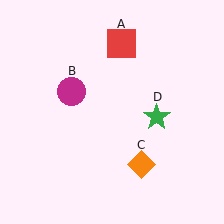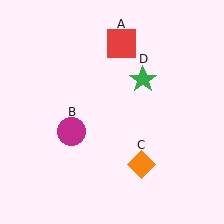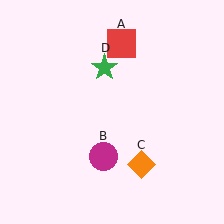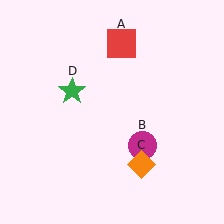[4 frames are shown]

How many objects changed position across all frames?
2 objects changed position: magenta circle (object B), green star (object D).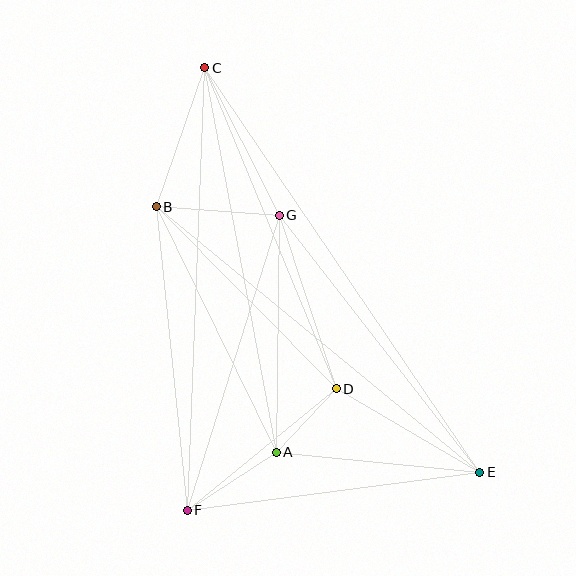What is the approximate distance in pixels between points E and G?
The distance between E and G is approximately 326 pixels.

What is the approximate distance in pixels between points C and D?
The distance between C and D is approximately 347 pixels.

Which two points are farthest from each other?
Points C and E are farthest from each other.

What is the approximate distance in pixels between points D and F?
The distance between D and F is approximately 192 pixels.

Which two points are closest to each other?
Points A and D are closest to each other.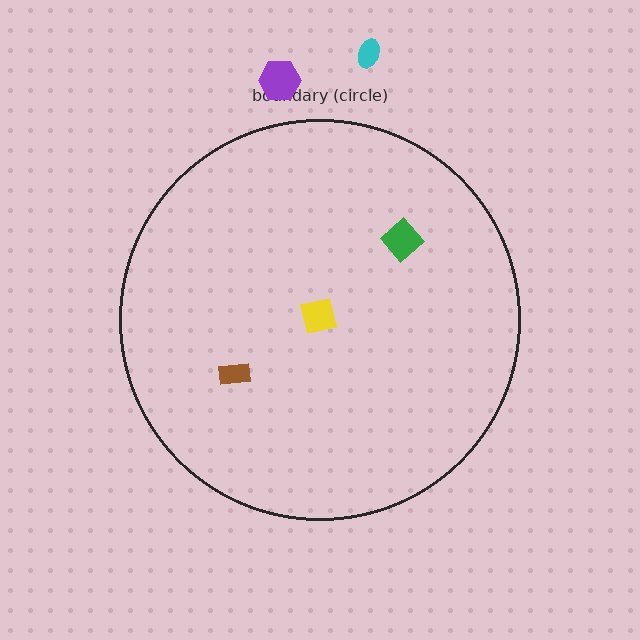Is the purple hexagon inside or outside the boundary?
Outside.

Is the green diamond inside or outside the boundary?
Inside.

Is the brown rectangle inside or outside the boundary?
Inside.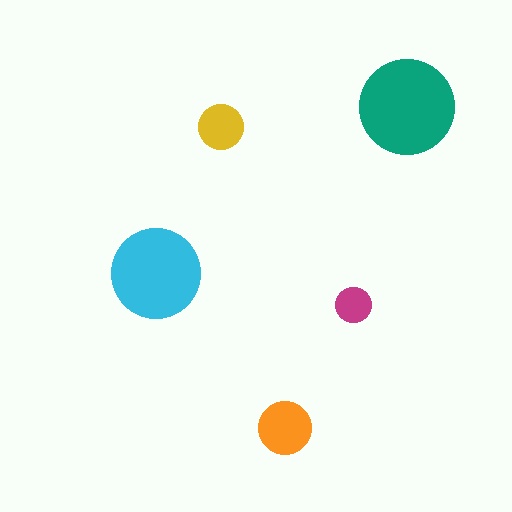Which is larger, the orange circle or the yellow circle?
The orange one.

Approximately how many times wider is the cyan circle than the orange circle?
About 1.5 times wider.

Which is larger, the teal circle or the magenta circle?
The teal one.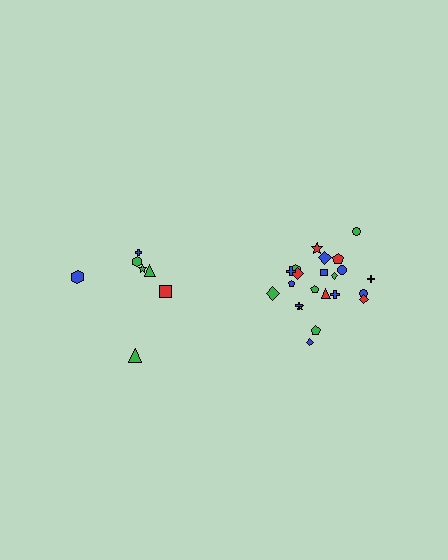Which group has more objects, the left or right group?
The right group.